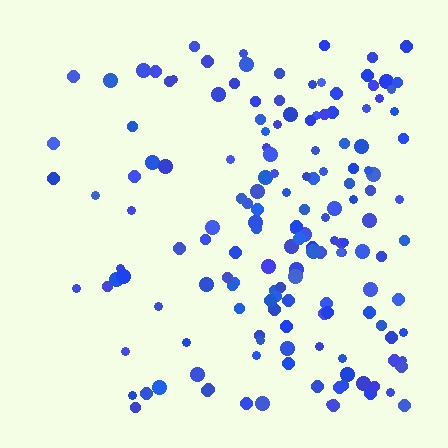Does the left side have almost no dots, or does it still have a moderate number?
Still a moderate number, just noticeably fewer than the right.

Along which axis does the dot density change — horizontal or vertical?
Horizontal.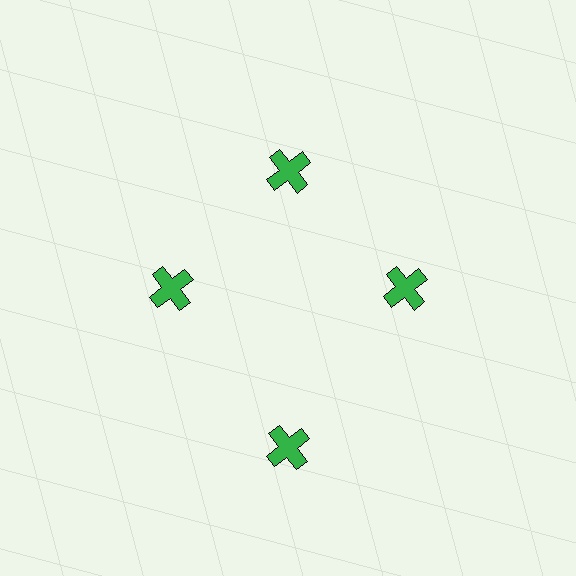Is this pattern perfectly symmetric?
No. The 4 green crosses are arranged in a ring, but one element near the 6 o'clock position is pushed outward from the center, breaking the 4-fold rotational symmetry.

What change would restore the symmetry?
The symmetry would be restored by moving it inward, back onto the ring so that all 4 crosses sit at equal angles and equal distance from the center.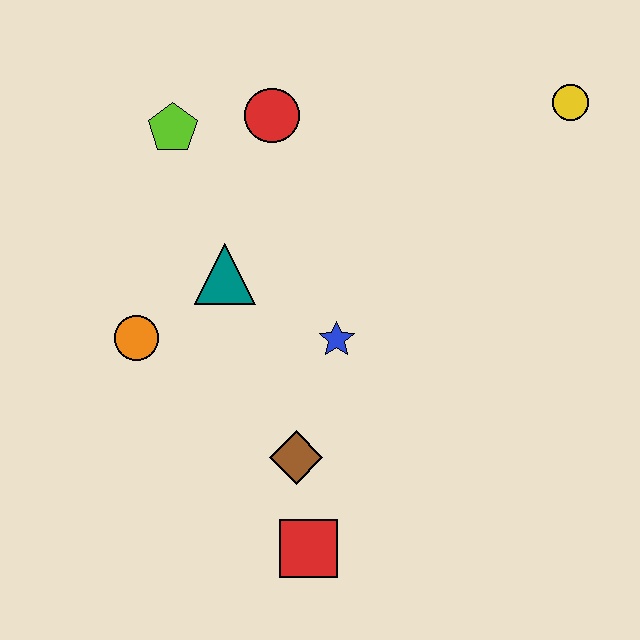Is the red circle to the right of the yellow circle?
No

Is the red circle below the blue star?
No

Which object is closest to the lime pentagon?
The red circle is closest to the lime pentagon.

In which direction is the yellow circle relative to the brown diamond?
The yellow circle is above the brown diamond.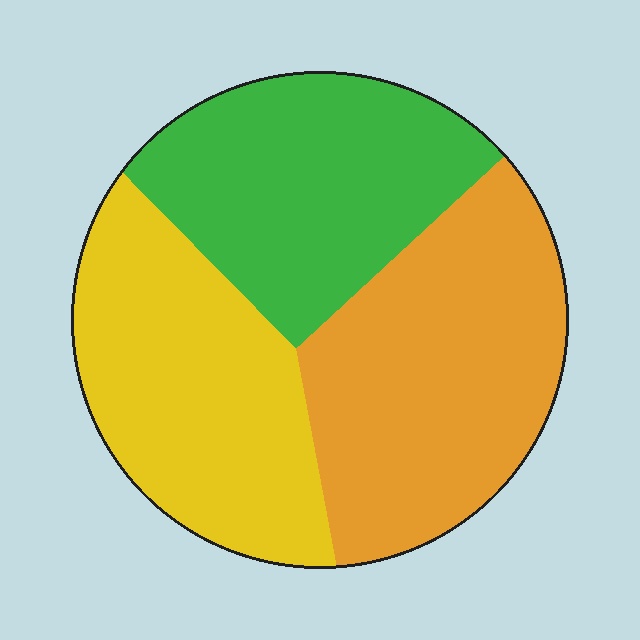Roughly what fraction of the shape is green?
Green covers roughly 30% of the shape.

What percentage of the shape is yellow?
Yellow takes up between a sixth and a third of the shape.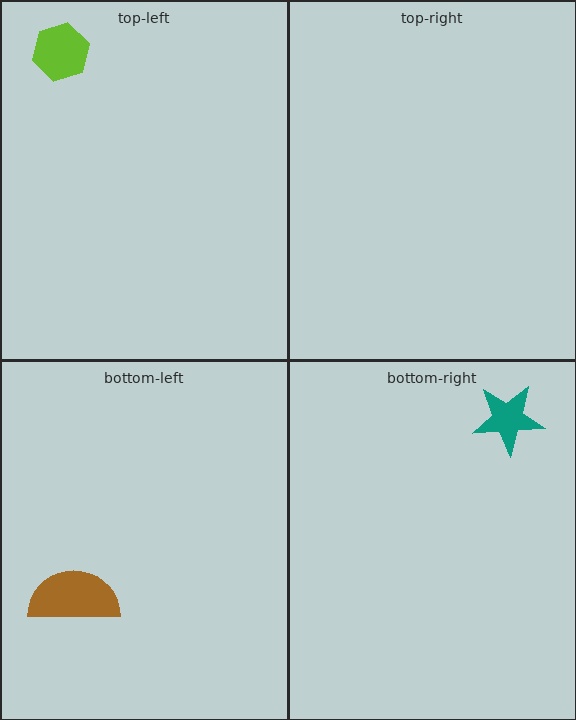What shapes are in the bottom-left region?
The brown semicircle.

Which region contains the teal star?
The bottom-right region.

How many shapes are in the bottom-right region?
1.